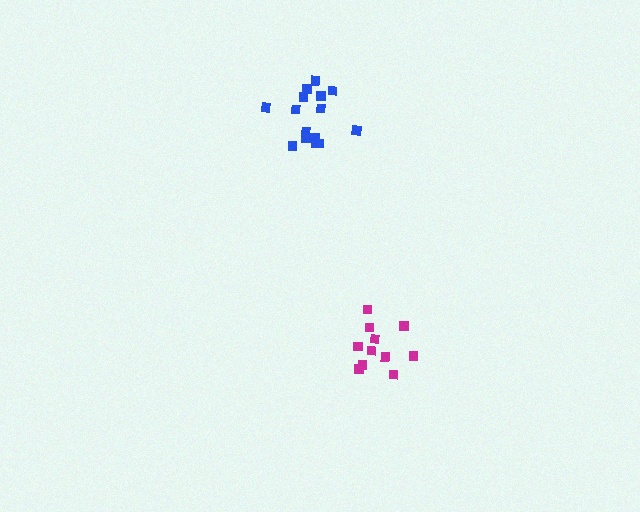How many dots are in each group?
Group 1: 11 dots, Group 2: 15 dots (26 total).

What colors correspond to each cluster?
The clusters are colored: magenta, blue.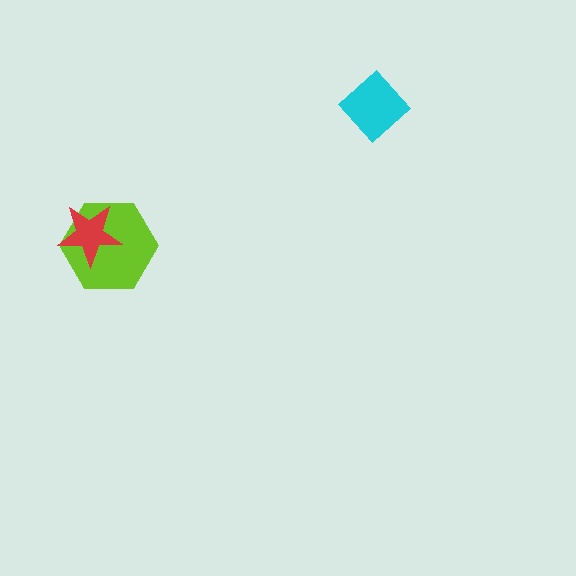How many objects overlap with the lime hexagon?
1 object overlaps with the lime hexagon.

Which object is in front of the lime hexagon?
The red star is in front of the lime hexagon.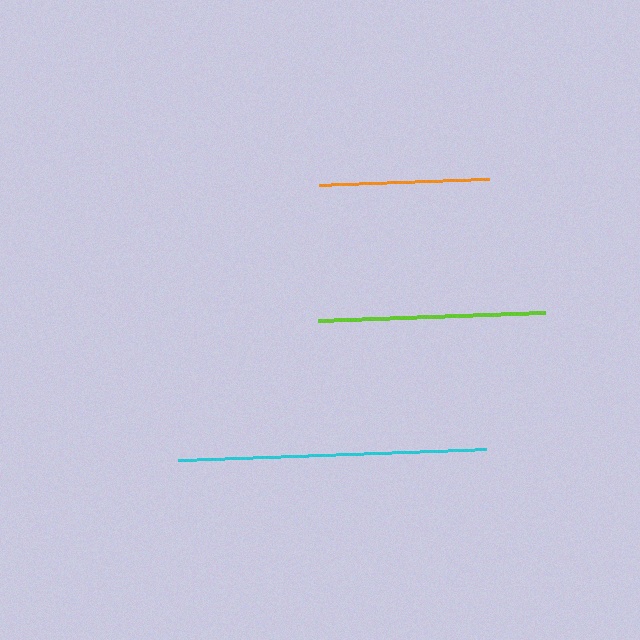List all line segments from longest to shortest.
From longest to shortest: cyan, lime, orange.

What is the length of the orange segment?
The orange segment is approximately 170 pixels long.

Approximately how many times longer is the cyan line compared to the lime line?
The cyan line is approximately 1.4 times the length of the lime line.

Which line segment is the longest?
The cyan line is the longest at approximately 308 pixels.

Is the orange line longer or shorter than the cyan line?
The cyan line is longer than the orange line.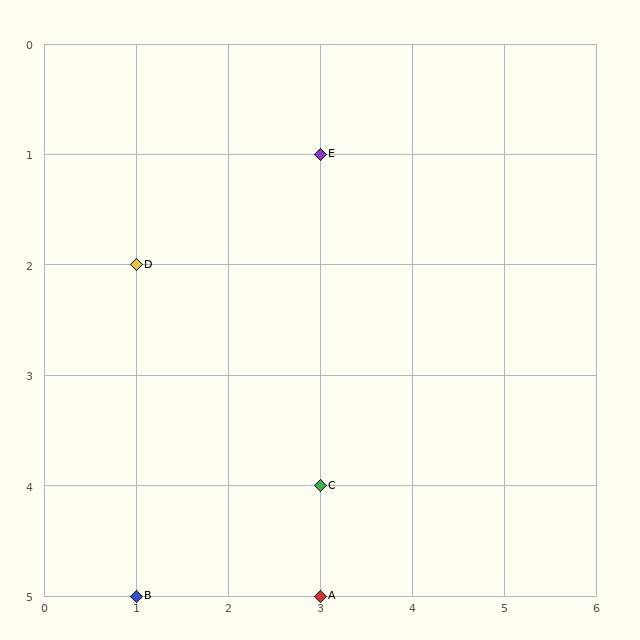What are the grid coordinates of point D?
Point D is at grid coordinates (1, 2).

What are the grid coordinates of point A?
Point A is at grid coordinates (3, 5).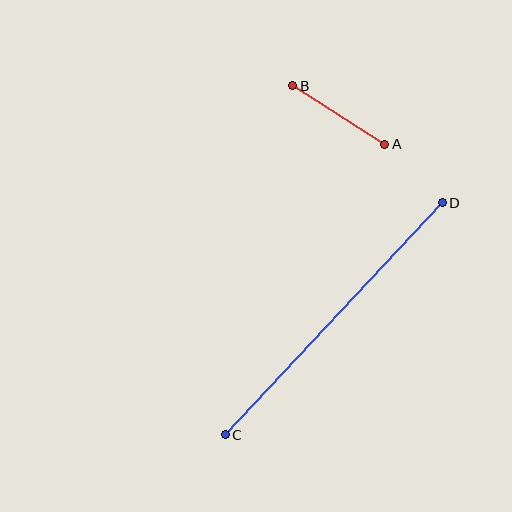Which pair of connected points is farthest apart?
Points C and D are farthest apart.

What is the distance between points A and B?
The distance is approximately 109 pixels.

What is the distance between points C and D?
The distance is approximately 318 pixels.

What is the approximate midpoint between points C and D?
The midpoint is at approximately (334, 319) pixels.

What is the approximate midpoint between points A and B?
The midpoint is at approximately (339, 115) pixels.